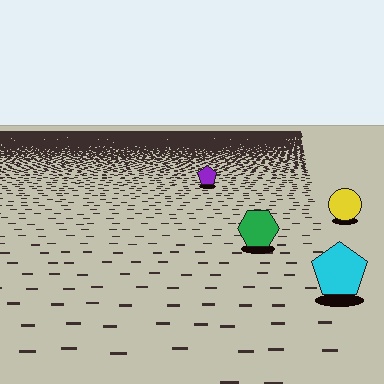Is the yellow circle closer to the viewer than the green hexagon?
No. The green hexagon is closer — you can tell from the texture gradient: the ground texture is coarser near it.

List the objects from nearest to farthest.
From nearest to farthest: the cyan pentagon, the green hexagon, the yellow circle, the purple pentagon.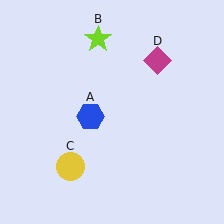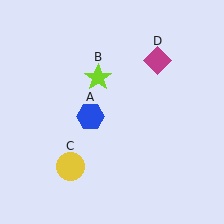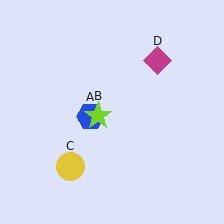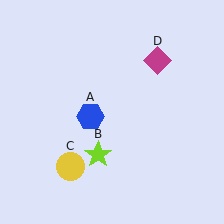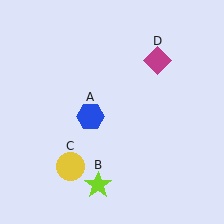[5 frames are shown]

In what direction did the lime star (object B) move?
The lime star (object B) moved down.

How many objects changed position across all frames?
1 object changed position: lime star (object B).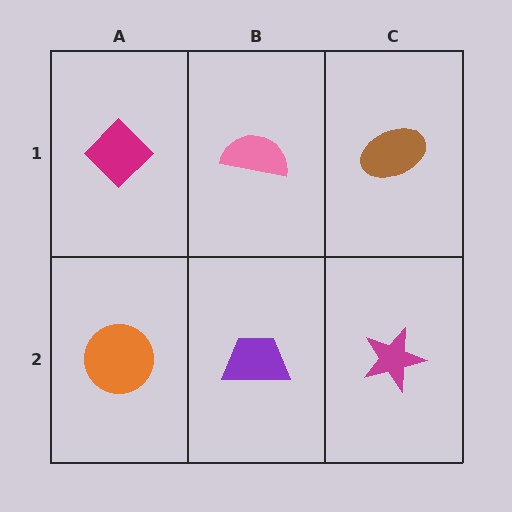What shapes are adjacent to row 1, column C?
A magenta star (row 2, column C), a pink semicircle (row 1, column B).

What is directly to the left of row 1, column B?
A magenta diamond.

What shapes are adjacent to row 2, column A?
A magenta diamond (row 1, column A), a purple trapezoid (row 2, column B).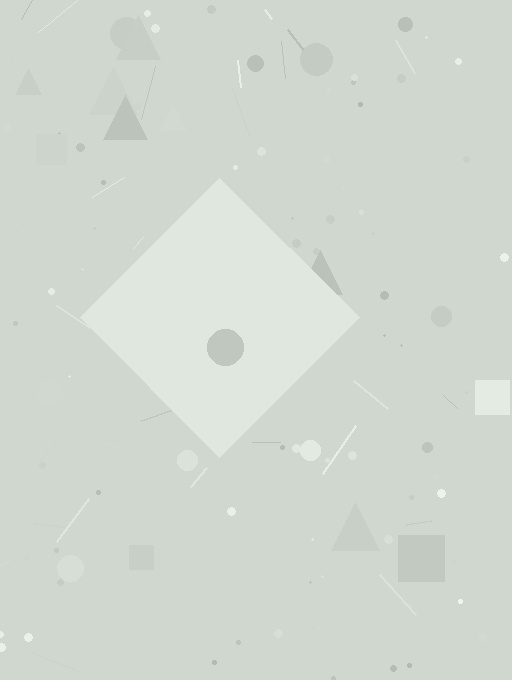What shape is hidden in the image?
A diamond is hidden in the image.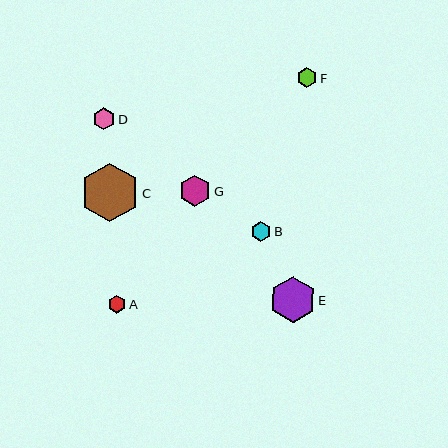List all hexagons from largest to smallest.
From largest to smallest: C, E, G, D, B, F, A.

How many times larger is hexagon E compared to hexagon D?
Hexagon E is approximately 2.1 times the size of hexagon D.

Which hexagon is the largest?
Hexagon C is the largest with a size of approximately 59 pixels.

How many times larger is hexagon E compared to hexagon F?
Hexagon E is approximately 2.4 times the size of hexagon F.